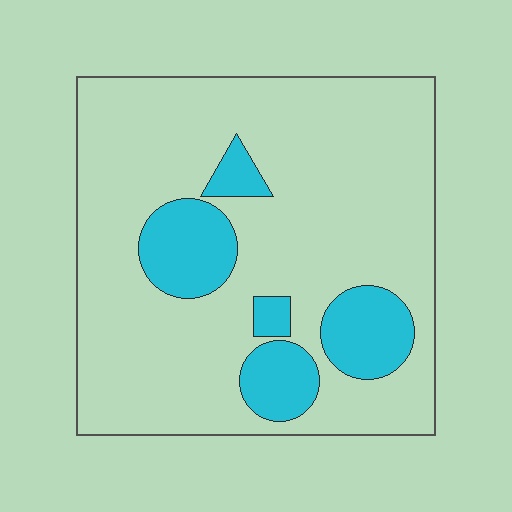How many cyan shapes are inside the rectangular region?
5.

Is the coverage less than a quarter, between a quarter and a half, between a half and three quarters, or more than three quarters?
Less than a quarter.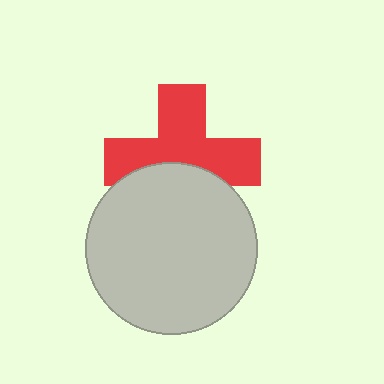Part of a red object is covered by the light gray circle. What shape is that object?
It is a cross.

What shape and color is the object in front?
The object in front is a light gray circle.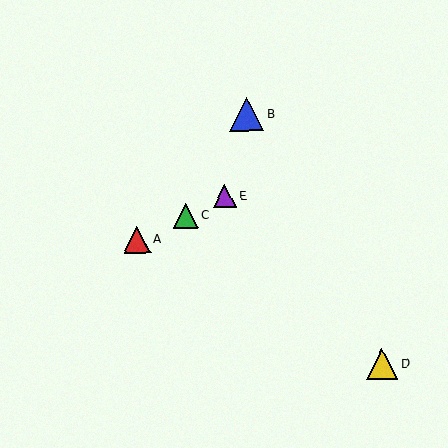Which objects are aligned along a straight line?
Objects A, C, E are aligned along a straight line.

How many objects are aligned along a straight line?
3 objects (A, C, E) are aligned along a straight line.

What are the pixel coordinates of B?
Object B is at (247, 114).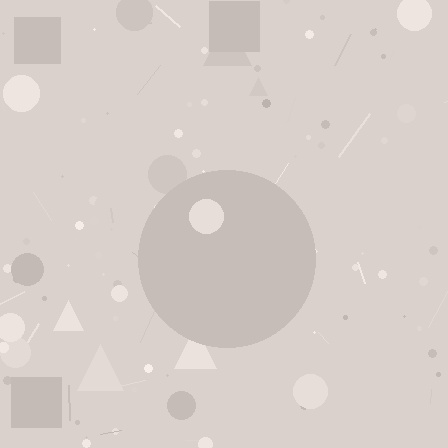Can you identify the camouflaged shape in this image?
The camouflaged shape is a circle.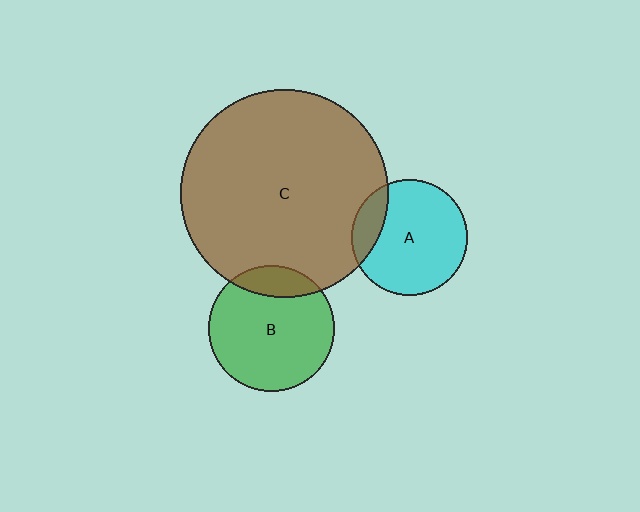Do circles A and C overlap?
Yes.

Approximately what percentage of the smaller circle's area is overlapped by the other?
Approximately 15%.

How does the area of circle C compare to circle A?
Approximately 3.2 times.